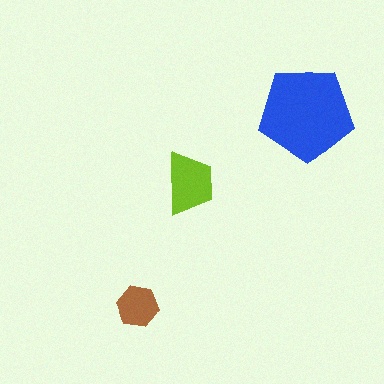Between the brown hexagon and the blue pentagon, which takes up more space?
The blue pentagon.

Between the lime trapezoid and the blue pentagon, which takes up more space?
The blue pentagon.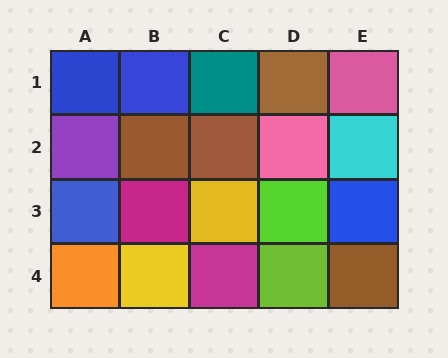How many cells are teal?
1 cell is teal.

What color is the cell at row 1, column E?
Pink.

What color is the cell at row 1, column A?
Blue.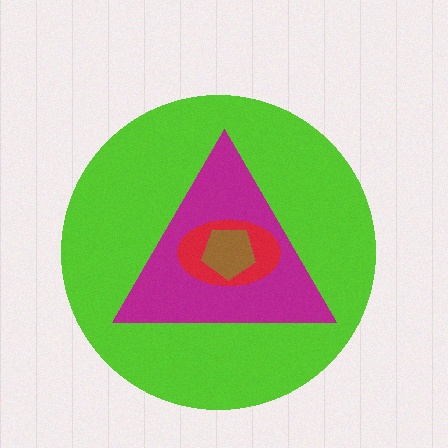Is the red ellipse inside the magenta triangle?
Yes.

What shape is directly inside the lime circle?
The magenta triangle.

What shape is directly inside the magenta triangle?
The red ellipse.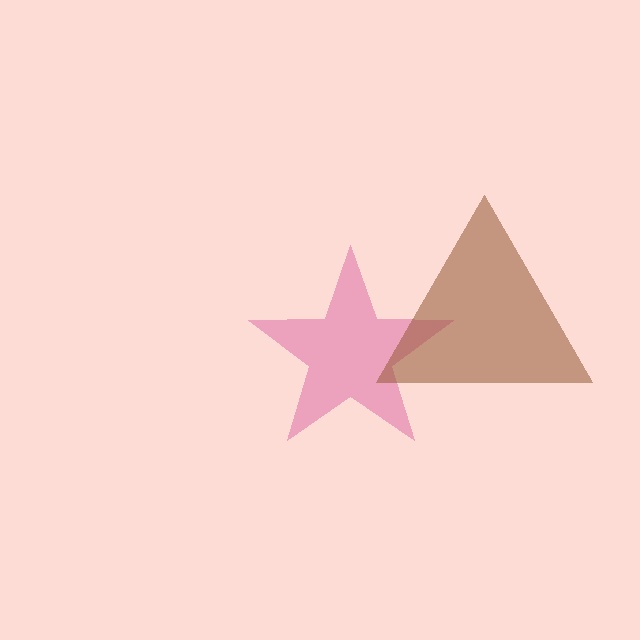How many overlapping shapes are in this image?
There are 2 overlapping shapes in the image.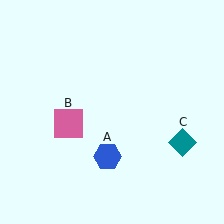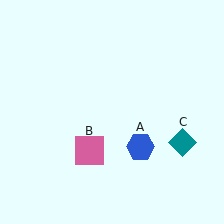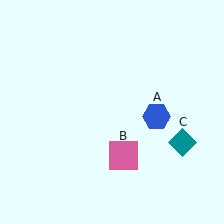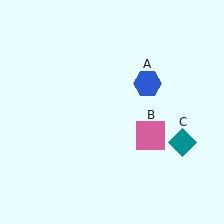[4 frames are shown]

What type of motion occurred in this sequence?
The blue hexagon (object A), pink square (object B) rotated counterclockwise around the center of the scene.